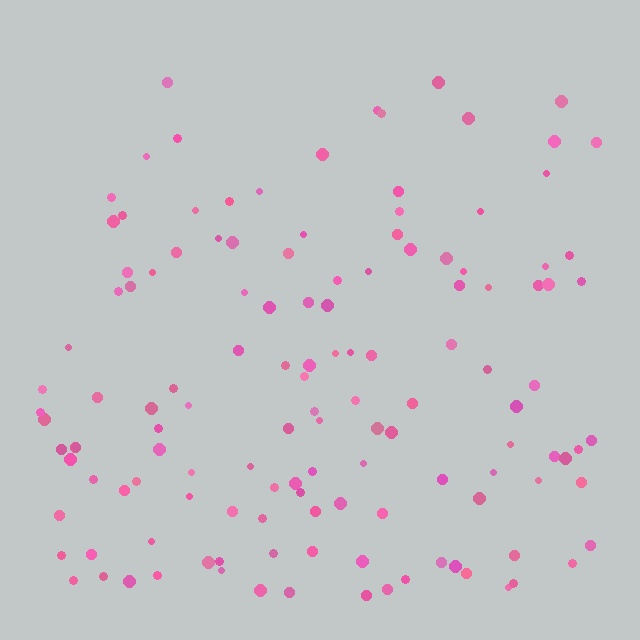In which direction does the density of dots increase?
From top to bottom, with the bottom side densest.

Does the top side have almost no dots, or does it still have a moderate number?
Still a moderate number, just noticeably fewer than the bottom.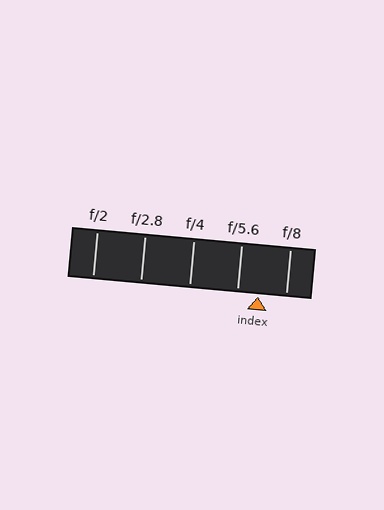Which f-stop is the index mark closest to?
The index mark is closest to f/5.6.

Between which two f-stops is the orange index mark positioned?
The index mark is between f/5.6 and f/8.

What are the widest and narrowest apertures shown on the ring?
The widest aperture shown is f/2 and the narrowest is f/8.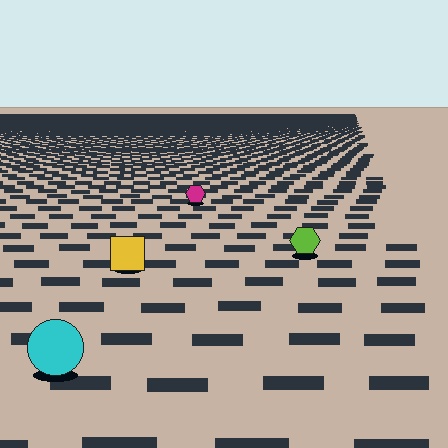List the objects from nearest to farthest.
From nearest to farthest: the cyan circle, the yellow square, the lime hexagon, the magenta hexagon.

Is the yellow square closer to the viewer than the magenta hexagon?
Yes. The yellow square is closer — you can tell from the texture gradient: the ground texture is coarser near it.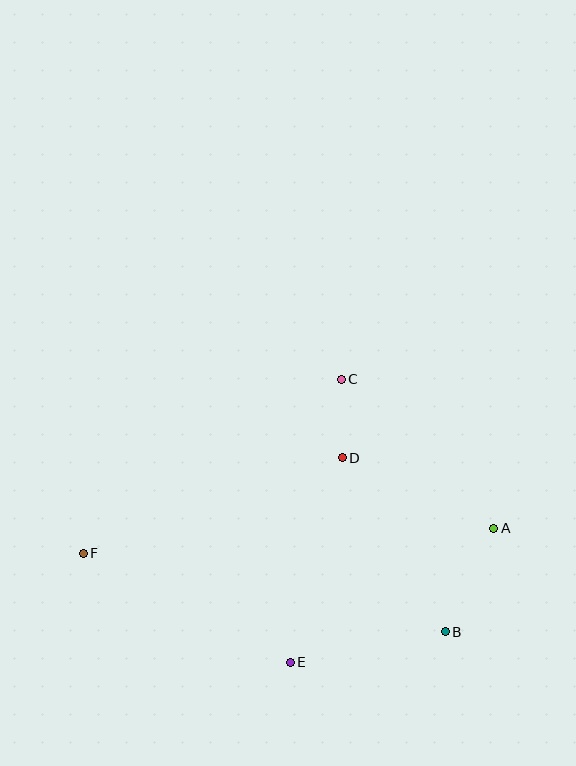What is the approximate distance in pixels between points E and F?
The distance between E and F is approximately 234 pixels.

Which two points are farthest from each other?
Points A and F are farthest from each other.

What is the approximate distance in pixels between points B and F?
The distance between B and F is approximately 371 pixels.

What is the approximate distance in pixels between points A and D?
The distance between A and D is approximately 167 pixels.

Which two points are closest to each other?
Points C and D are closest to each other.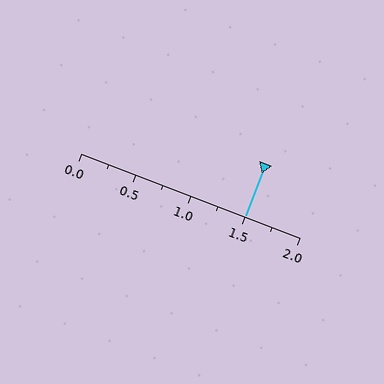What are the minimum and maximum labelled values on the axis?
The axis runs from 0.0 to 2.0.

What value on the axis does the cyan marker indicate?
The marker indicates approximately 1.5.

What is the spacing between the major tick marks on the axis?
The major ticks are spaced 0.5 apart.